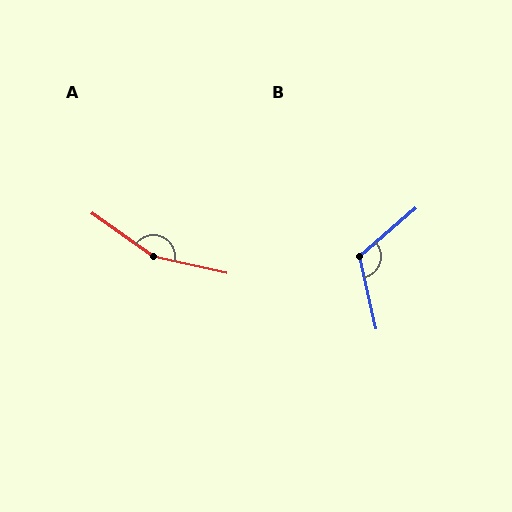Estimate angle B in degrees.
Approximately 118 degrees.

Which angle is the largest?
A, at approximately 157 degrees.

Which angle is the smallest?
B, at approximately 118 degrees.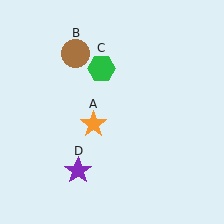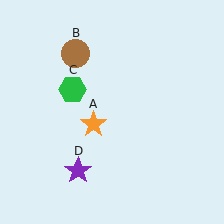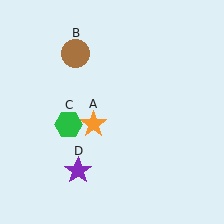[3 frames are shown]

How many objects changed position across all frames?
1 object changed position: green hexagon (object C).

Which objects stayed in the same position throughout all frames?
Orange star (object A) and brown circle (object B) and purple star (object D) remained stationary.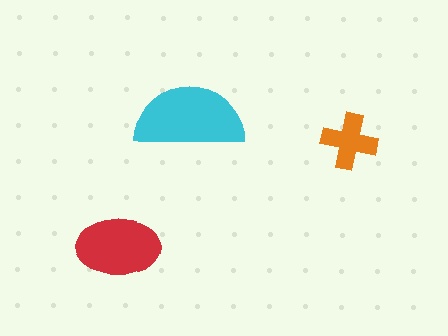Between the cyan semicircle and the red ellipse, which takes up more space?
The cyan semicircle.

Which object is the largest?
The cyan semicircle.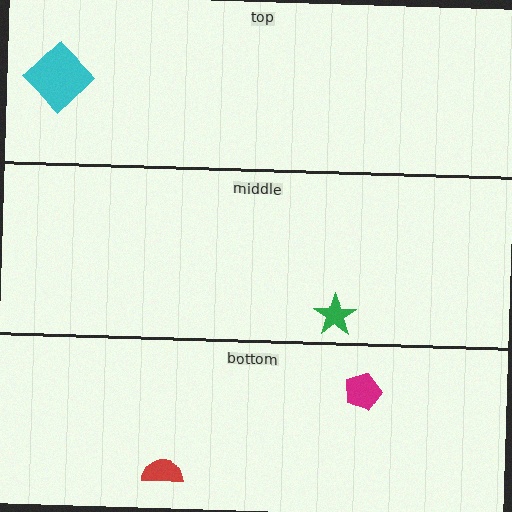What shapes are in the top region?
The cyan diamond.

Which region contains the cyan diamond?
The top region.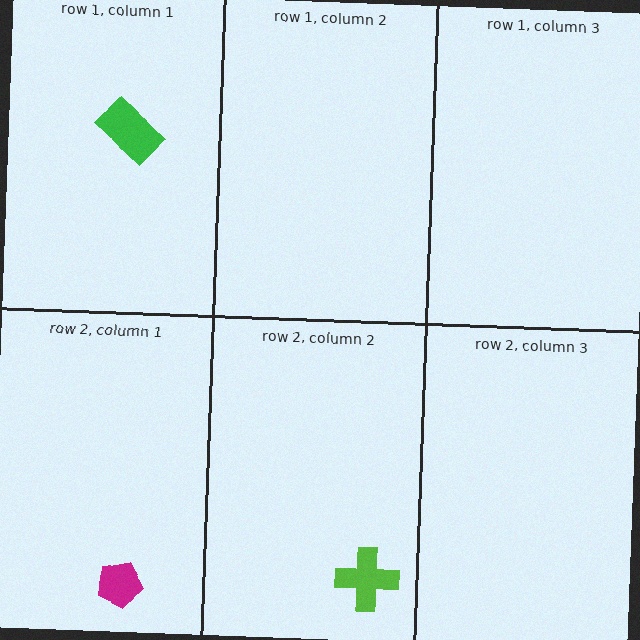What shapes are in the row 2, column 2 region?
The lime cross.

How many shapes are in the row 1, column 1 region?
1.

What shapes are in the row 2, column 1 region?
The magenta pentagon.